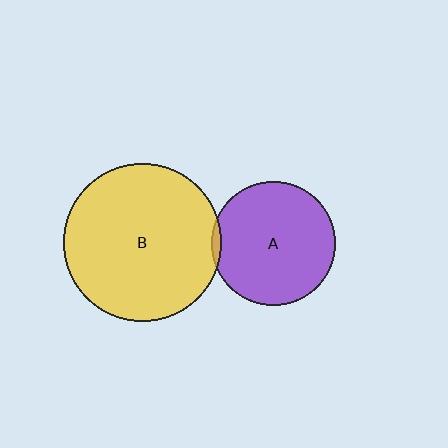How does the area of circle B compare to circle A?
Approximately 1.6 times.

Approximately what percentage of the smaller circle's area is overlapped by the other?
Approximately 5%.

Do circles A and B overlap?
Yes.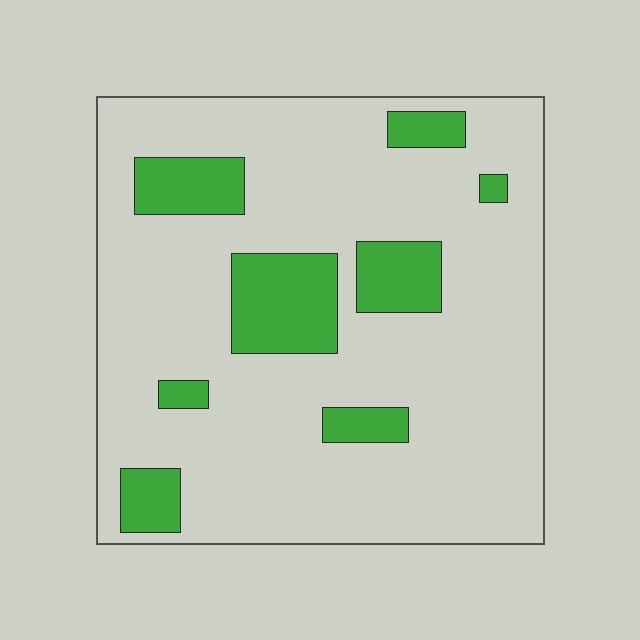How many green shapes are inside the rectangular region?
8.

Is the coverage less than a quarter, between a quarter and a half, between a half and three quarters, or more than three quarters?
Less than a quarter.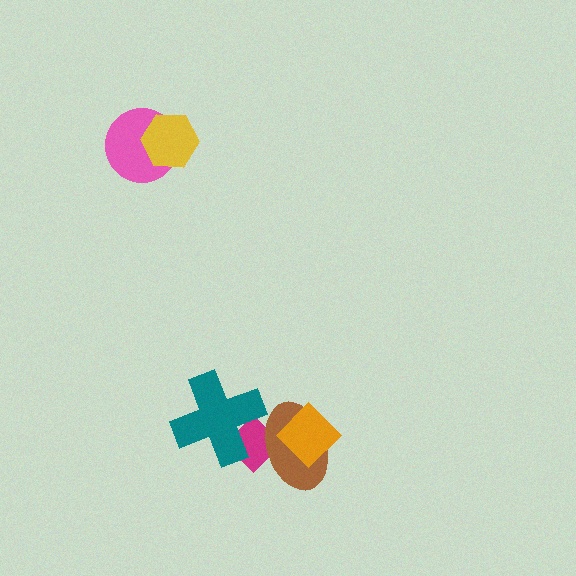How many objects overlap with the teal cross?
1 object overlaps with the teal cross.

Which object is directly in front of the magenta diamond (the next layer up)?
The brown ellipse is directly in front of the magenta diamond.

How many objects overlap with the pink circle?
1 object overlaps with the pink circle.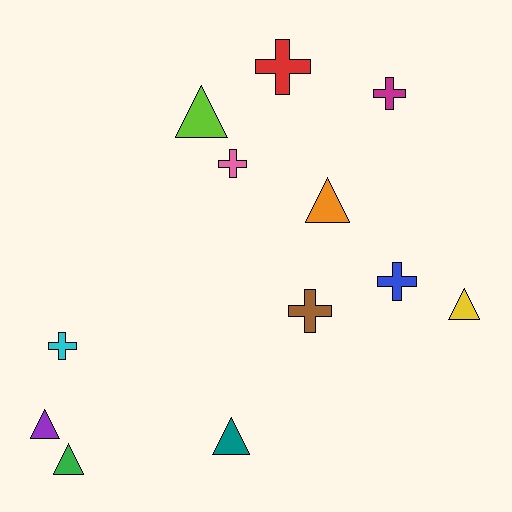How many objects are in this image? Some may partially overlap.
There are 12 objects.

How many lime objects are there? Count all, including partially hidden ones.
There is 1 lime object.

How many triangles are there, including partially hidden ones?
There are 6 triangles.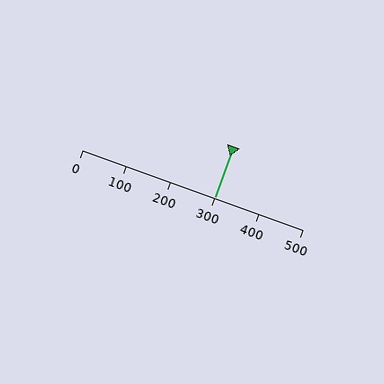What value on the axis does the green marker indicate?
The marker indicates approximately 300.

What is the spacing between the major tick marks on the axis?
The major ticks are spaced 100 apart.